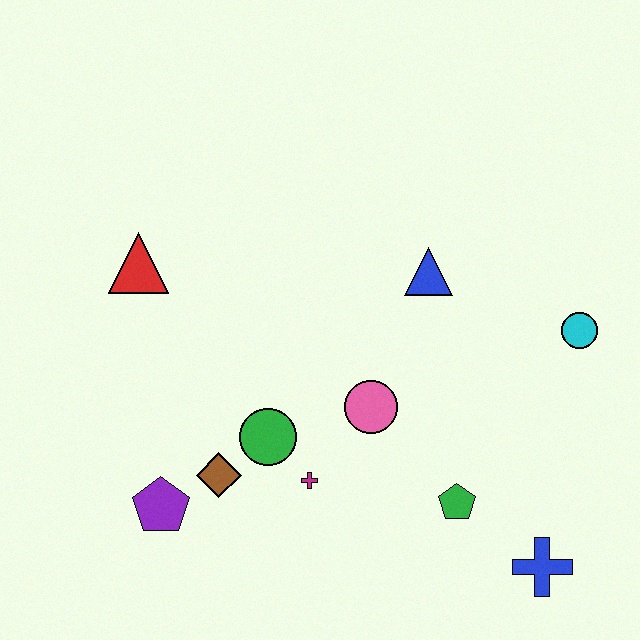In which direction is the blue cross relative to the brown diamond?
The blue cross is to the right of the brown diamond.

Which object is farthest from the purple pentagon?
The cyan circle is farthest from the purple pentagon.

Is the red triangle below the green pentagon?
No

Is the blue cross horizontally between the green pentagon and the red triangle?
No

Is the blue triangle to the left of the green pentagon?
Yes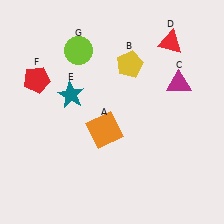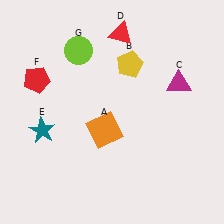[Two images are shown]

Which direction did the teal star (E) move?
The teal star (E) moved down.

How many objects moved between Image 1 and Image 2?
2 objects moved between the two images.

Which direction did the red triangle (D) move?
The red triangle (D) moved left.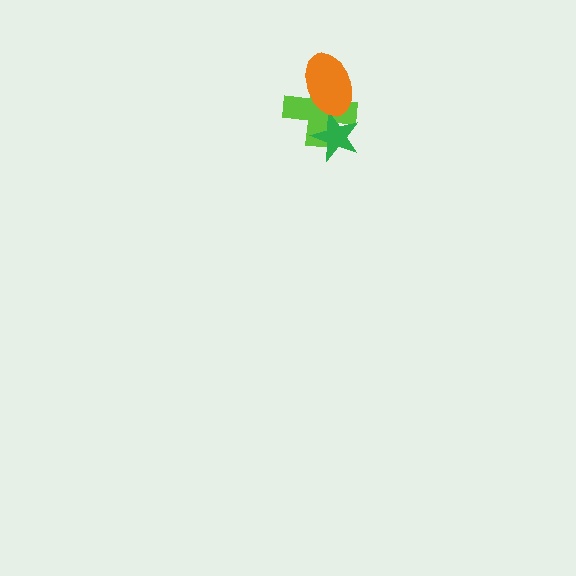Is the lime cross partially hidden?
Yes, it is partially covered by another shape.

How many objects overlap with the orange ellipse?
2 objects overlap with the orange ellipse.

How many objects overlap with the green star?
2 objects overlap with the green star.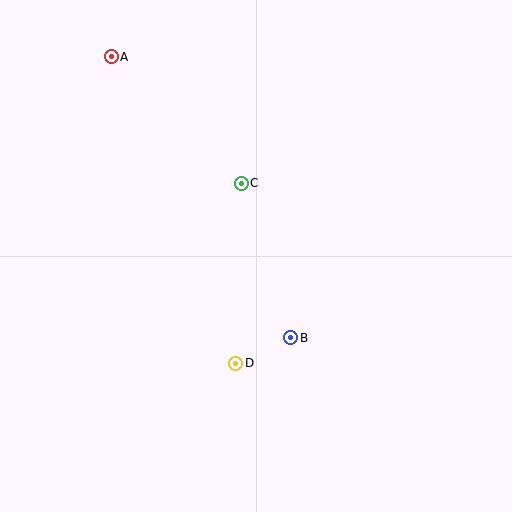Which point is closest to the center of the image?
Point C at (241, 183) is closest to the center.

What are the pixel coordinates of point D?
Point D is at (236, 363).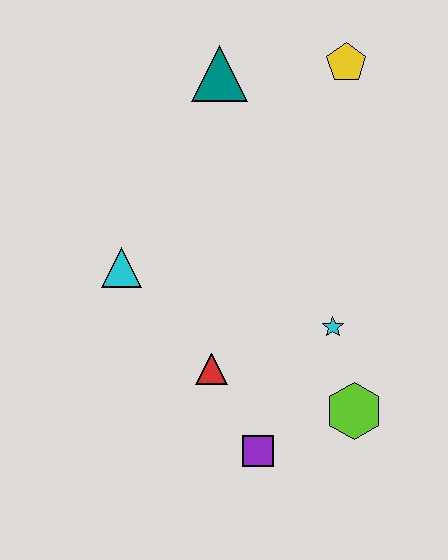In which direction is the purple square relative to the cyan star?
The purple square is below the cyan star.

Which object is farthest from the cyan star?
The teal triangle is farthest from the cyan star.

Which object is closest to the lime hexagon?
The cyan star is closest to the lime hexagon.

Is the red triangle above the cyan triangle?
No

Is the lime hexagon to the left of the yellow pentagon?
No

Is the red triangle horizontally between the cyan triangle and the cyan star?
Yes